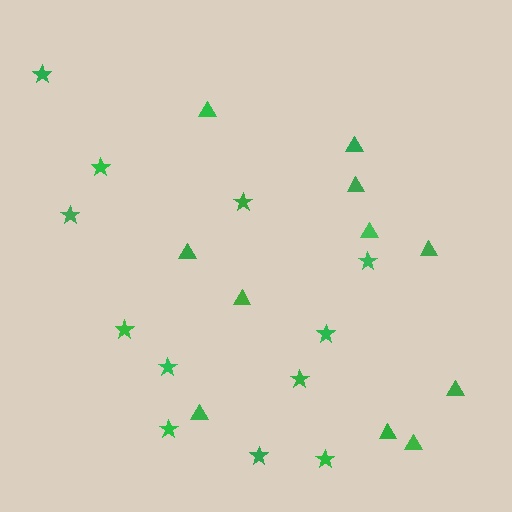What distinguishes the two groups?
There are 2 groups: one group of stars (12) and one group of triangles (11).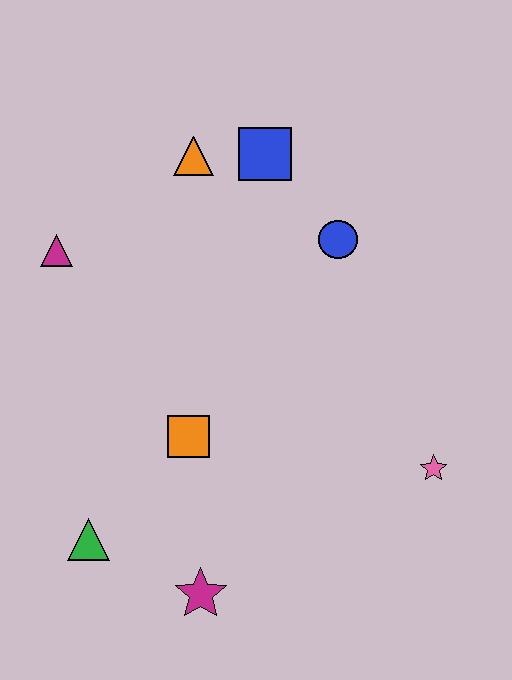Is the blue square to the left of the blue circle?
Yes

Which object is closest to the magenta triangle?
The orange triangle is closest to the magenta triangle.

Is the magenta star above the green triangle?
No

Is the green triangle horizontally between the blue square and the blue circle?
No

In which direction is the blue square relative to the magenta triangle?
The blue square is to the right of the magenta triangle.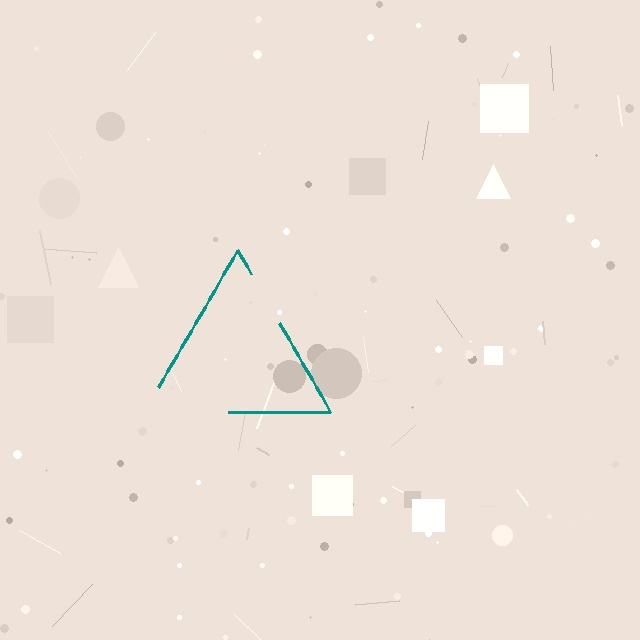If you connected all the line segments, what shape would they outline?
They would outline a triangle.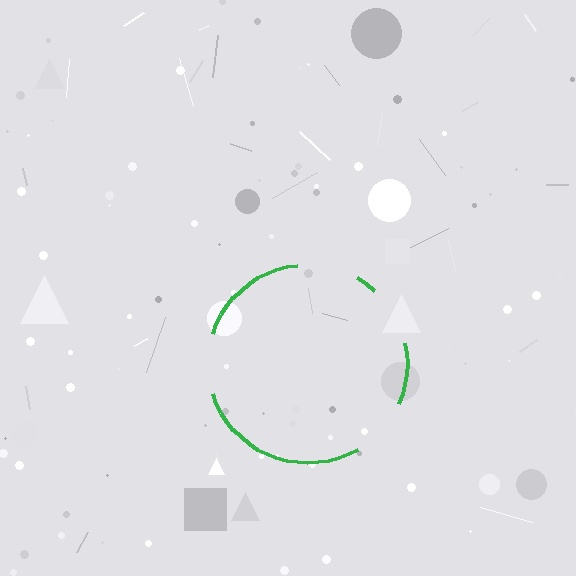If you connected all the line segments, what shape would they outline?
They would outline a circle.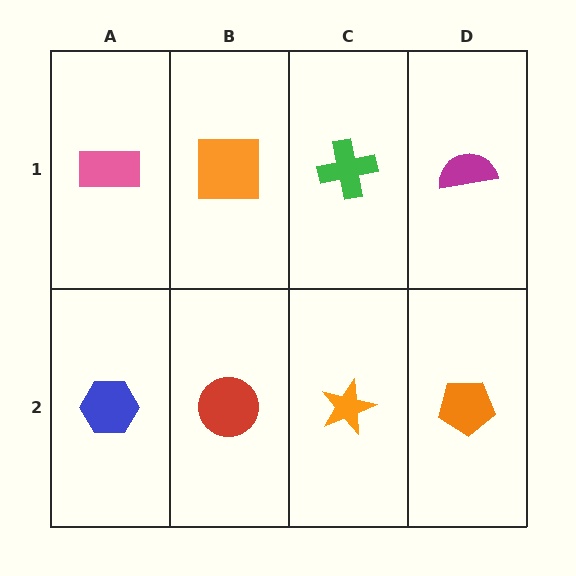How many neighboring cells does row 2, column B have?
3.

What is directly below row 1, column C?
An orange star.